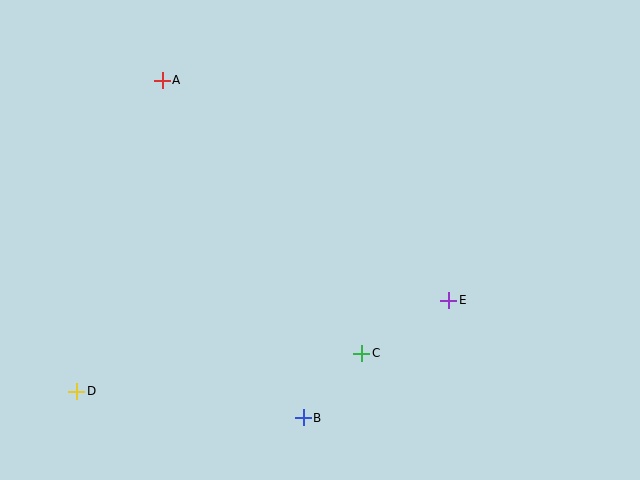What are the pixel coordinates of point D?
Point D is at (77, 391).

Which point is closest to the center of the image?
Point C at (362, 353) is closest to the center.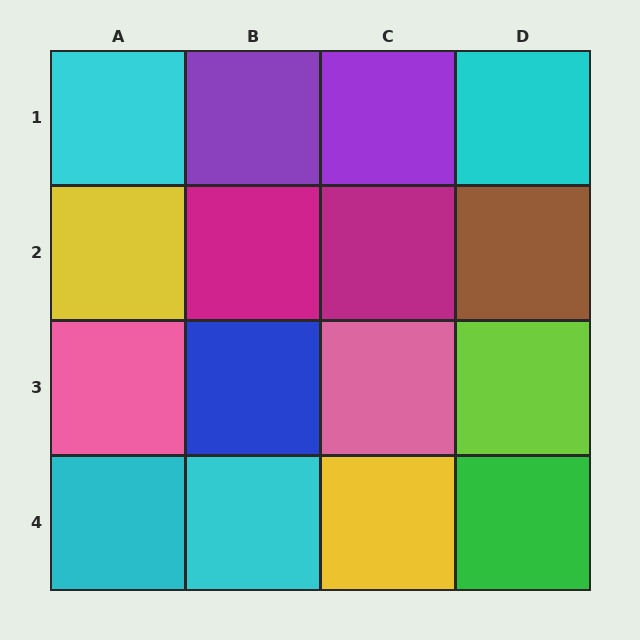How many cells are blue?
1 cell is blue.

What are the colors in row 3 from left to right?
Pink, blue, pink, lime.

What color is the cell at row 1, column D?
Cyan.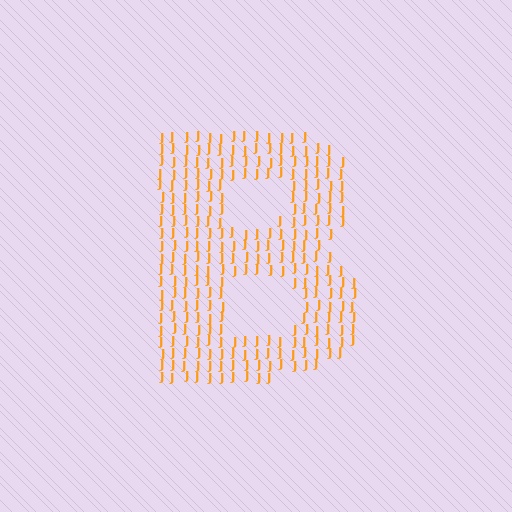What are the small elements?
The small elements are letter J's.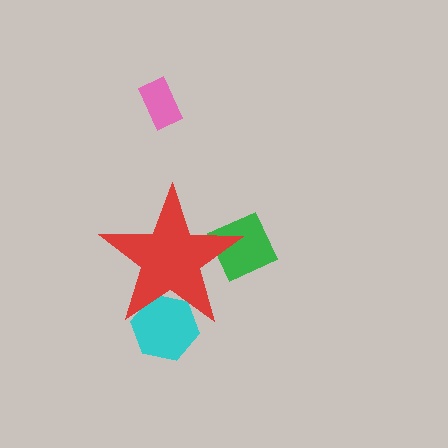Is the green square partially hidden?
Yes, the green square is partially hidden behind the red star.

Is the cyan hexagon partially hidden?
Yes, the cyan hexagon is partially hidden behind the red star.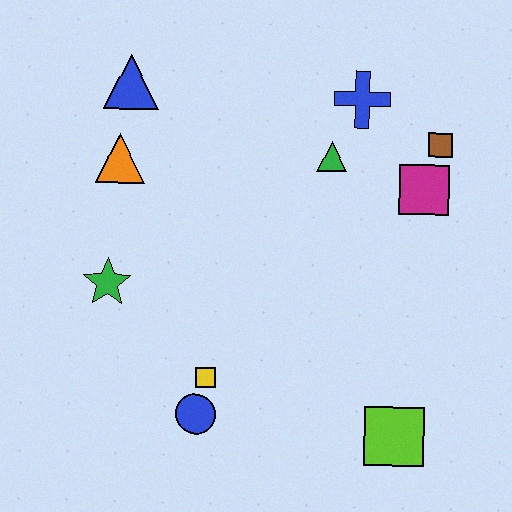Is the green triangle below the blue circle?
No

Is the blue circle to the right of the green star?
Yes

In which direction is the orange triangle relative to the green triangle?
The orange triangle is to the left of the green triangle.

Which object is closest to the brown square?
The magenta square is closest to the brown square.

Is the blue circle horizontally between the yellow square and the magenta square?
No